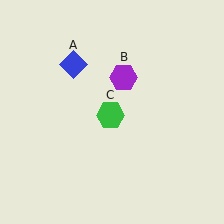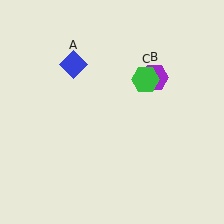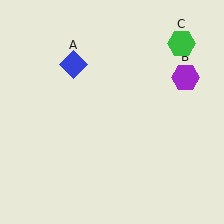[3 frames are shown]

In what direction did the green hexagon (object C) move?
The green hexagon (object C) moved up and to the right.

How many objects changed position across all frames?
2 objects changed position: purple hexagon (object B), green hexagon (object C).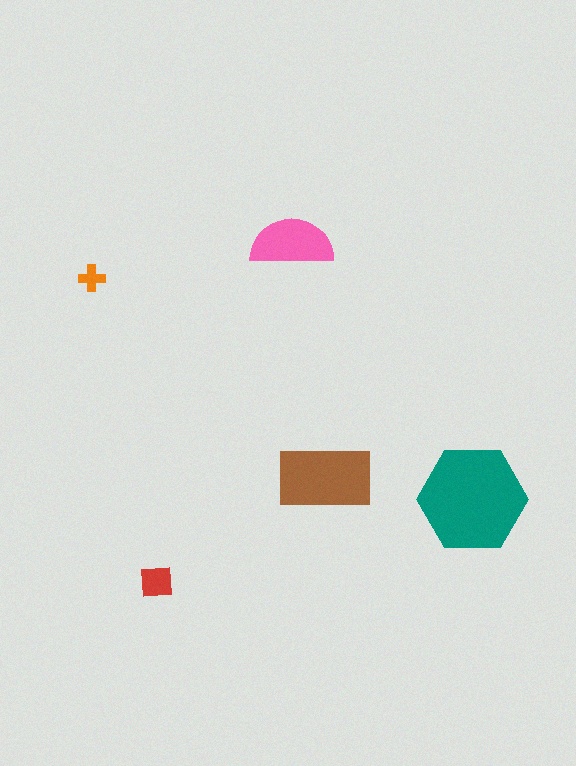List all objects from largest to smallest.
The teal hexagon, the brown rectangle, the pink semicircle, the red square, the orange cross.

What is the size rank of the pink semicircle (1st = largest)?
3rd.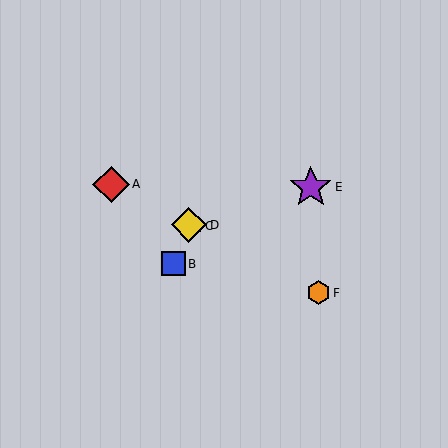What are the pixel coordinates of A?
Object A is at (111, 184).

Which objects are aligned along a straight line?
Objects A, C, D, F are aligned along a straight line.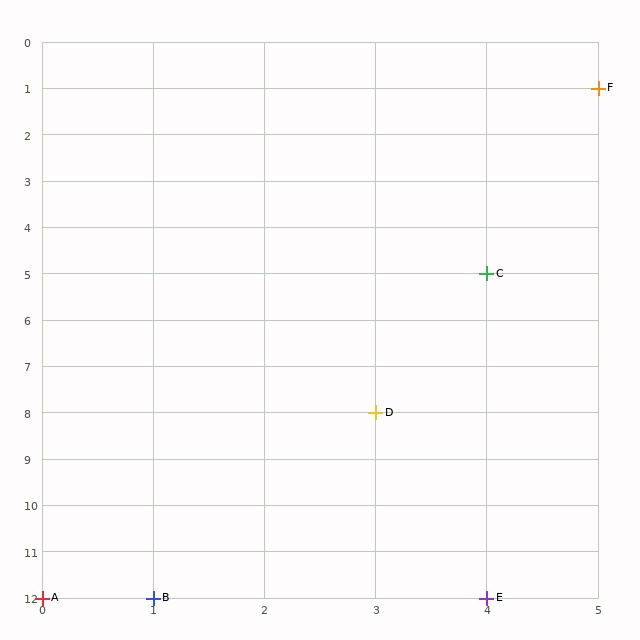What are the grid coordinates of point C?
Point C is at grid coordinates (4, 5).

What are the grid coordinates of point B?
Point B is at grid coordinates (1, 12).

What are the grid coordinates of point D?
Point D is at grid coordinates (3, 8).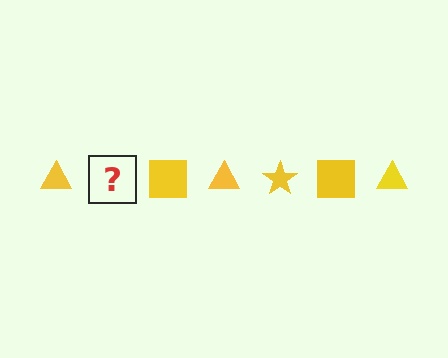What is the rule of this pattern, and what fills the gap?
The rule is that the pattern cycles through triangle, star, square shapes in yellow. The gap should be filled with a yellow star.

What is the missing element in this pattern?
The missing element is a yellow star.